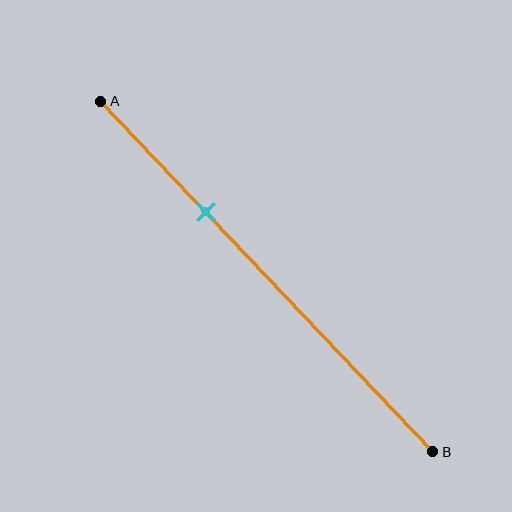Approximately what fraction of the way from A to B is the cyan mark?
The cyan mark is approximately 30% of the way from A to B.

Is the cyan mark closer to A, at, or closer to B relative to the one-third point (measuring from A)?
The cyan mark is approximately at the one-third point of segment AB.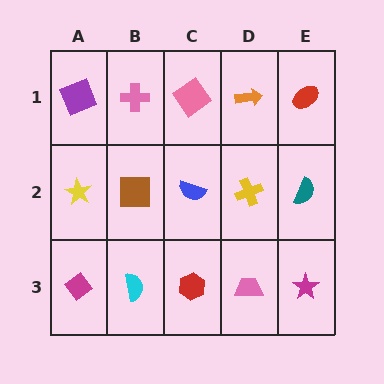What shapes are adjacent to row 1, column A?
A yellow star (row 2, column A), a pink cross (row 1, column B).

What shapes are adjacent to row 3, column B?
A brown square (row 2, column B), a magenta diamond (row 3, column A), a red hexagon (row 3, column C).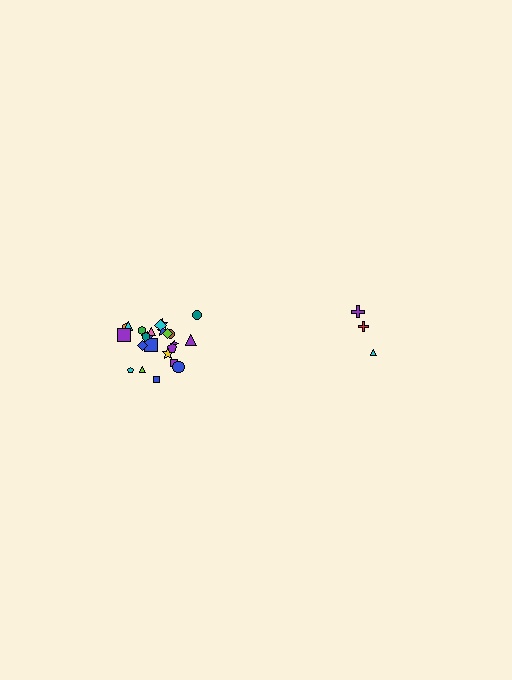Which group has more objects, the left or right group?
The left group.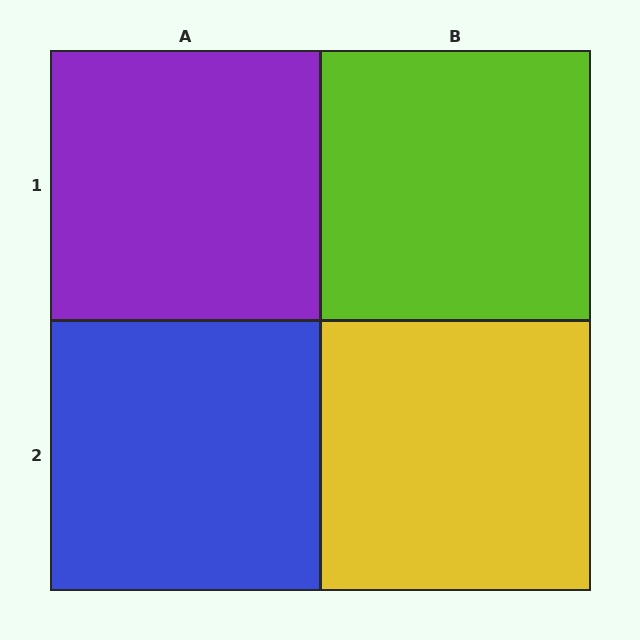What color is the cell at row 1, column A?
Purple.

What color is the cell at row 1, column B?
Lime.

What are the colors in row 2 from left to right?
Blue, yellow.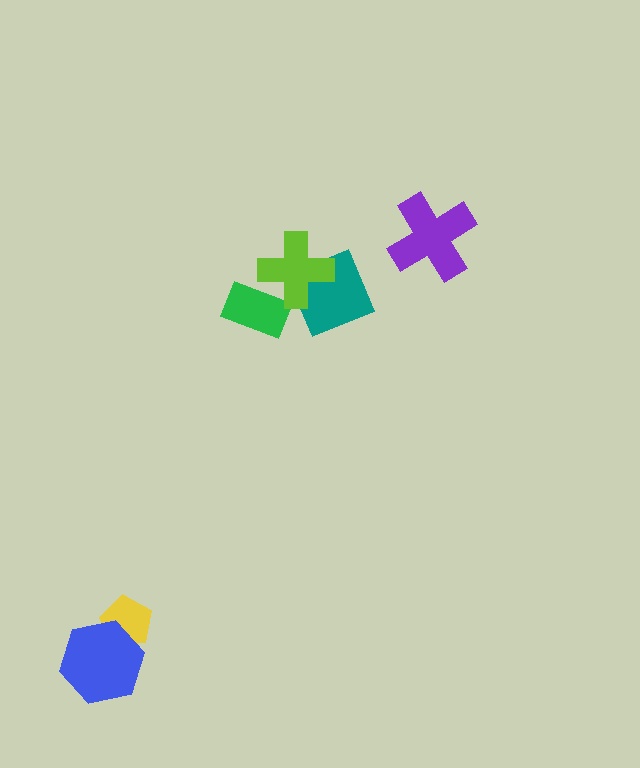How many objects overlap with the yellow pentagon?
1 object overlaps with the yellow pentagon.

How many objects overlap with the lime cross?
2 objects overlap with the lime cross.